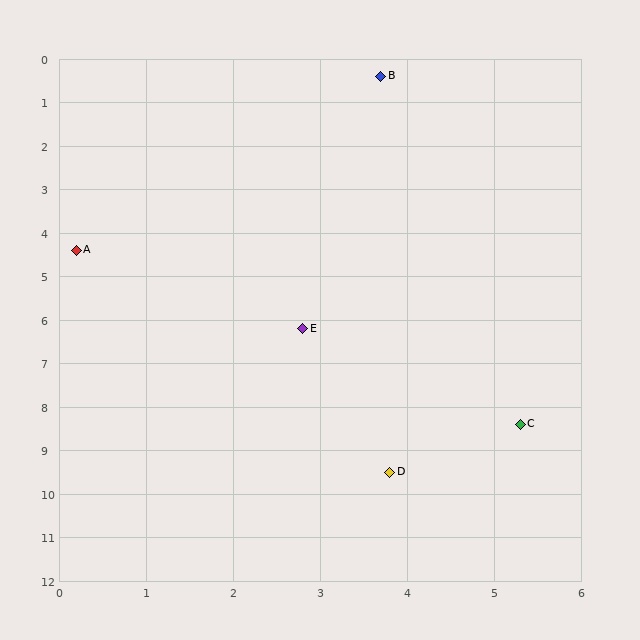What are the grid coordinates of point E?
Point E is at approximately (2.8, 6.2).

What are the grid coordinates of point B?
Point B is at approximately (3.7, 0.4).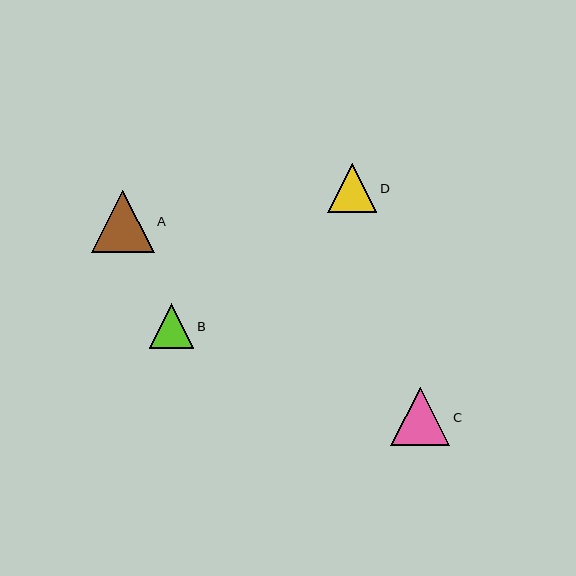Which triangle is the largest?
Triangle A is the largest with a size of approximately 63 pixels.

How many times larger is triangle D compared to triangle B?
Triangle D is approximately 1.1 times the size of triangle B.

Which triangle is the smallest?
Triangle B is the smallest with a size of approximately 45 pixels.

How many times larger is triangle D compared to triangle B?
Triangle D is approximately 1.1 times the size of triangle B.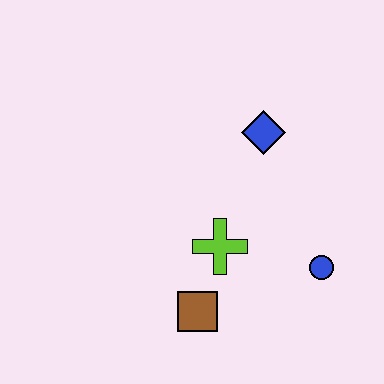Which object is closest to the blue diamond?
The lime cross is closest to the blue diamond.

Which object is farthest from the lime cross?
The blue diamond is farthest from the lime cross.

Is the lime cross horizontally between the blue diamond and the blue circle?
No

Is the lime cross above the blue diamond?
No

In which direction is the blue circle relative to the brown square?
The blue circle is to the right of the brown square.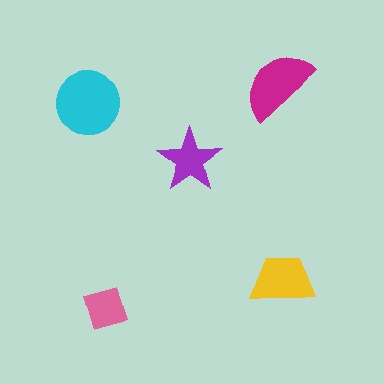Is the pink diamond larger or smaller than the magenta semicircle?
Smaller.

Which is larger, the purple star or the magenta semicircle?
The magenta semicircle.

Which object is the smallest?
The pink diamond.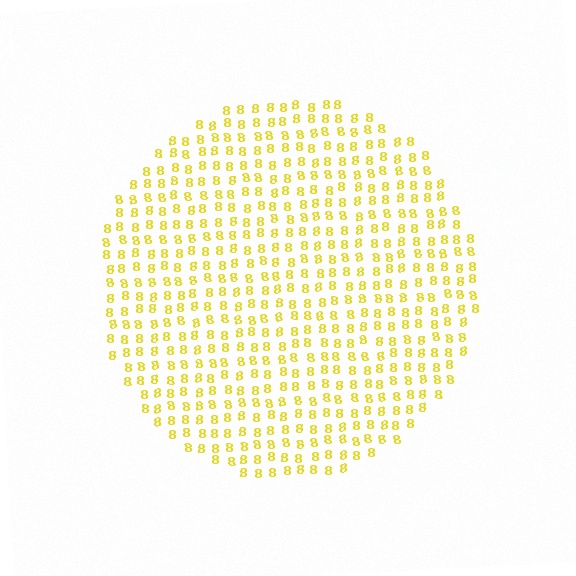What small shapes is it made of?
It is made of small digit 8's.